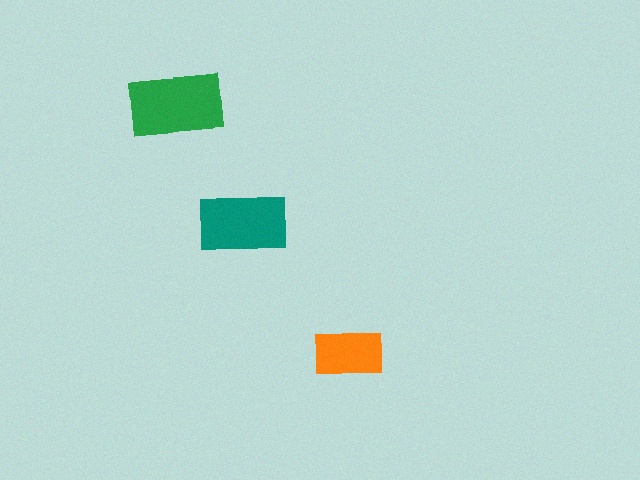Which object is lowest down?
The orange rectangle is bottommost.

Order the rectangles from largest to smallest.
the green one, the teal one, the orange one.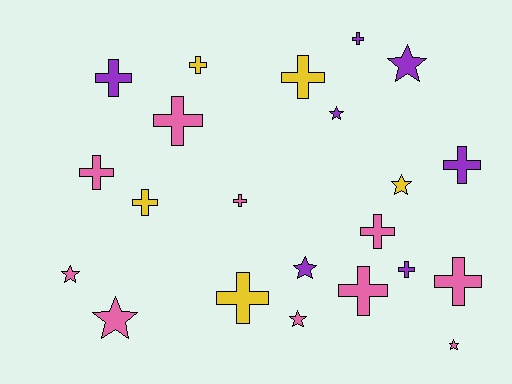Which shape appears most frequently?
Cross, with 14 objects.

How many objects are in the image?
There are 22 objects.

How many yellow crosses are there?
There are 4 yellow crosses.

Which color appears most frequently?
Pink, with 10 objects.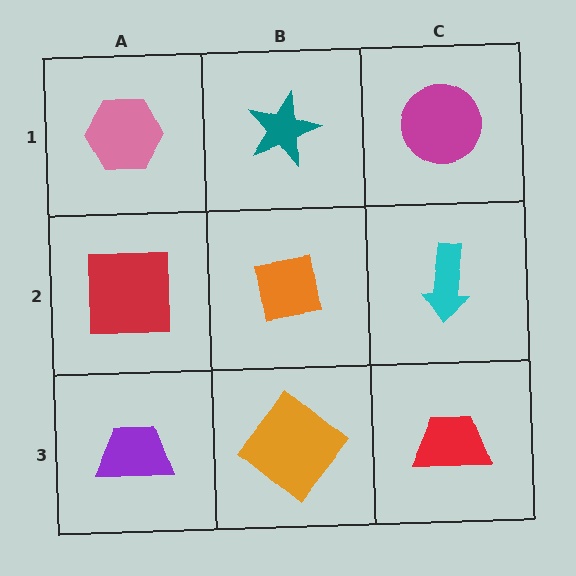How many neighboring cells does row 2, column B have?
4.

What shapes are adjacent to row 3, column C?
A cyan arrow (row 2, column C), an orange diamond (row 3, column B).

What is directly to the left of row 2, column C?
An orange square.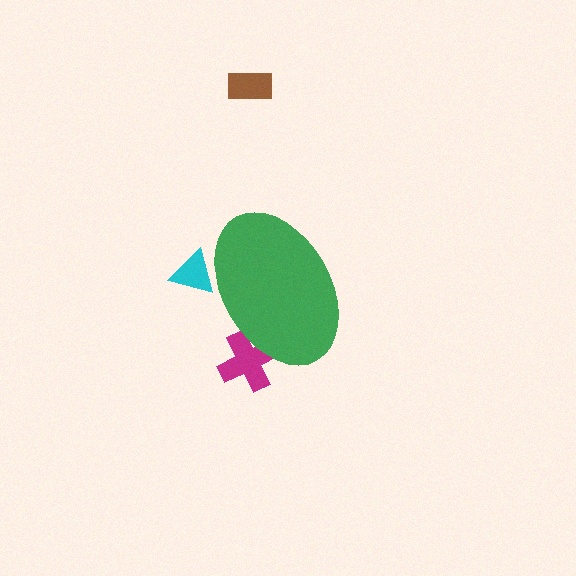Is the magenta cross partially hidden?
Yes, the magenta cross is partially hidden behind the green ellipse.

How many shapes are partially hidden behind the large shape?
2 shapes are partially hidden.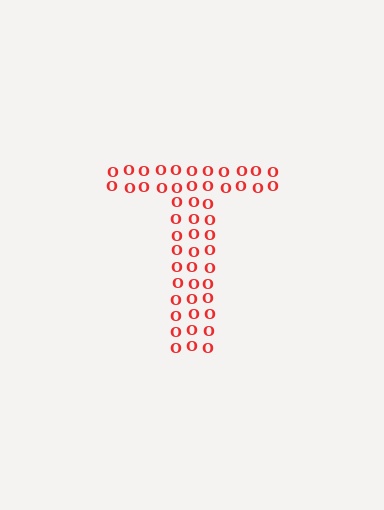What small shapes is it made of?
It is made of small letter O's.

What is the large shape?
The large shape is the letter T.